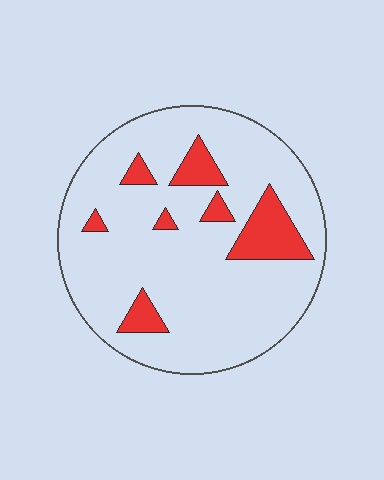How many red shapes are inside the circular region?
7.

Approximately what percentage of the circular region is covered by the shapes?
Approximately 15%.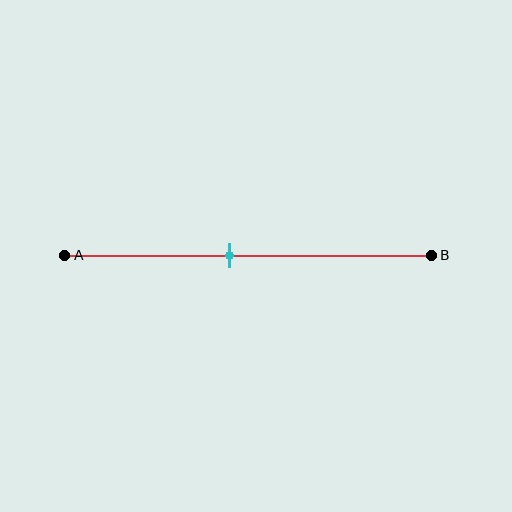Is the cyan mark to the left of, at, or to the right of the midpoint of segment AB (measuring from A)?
The cyan mark is to the left of the midpoint of segment AB.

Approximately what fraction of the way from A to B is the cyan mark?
The cyan mark is approximately 45% of the way from A to B.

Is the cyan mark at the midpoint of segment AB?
No, the mark is at about 45% from A, not at the 50% midpoint.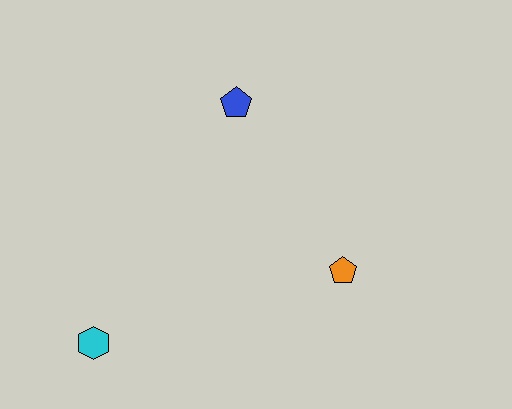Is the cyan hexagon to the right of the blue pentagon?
No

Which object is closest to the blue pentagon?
The orange pentagon is closest to the blue pentagon.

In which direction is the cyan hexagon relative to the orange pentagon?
The cyan hexagon is to the left of the orange pentagon.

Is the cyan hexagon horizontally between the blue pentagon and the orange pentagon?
No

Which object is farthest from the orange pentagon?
The cyan hexagon is farthest from the orange pentagon.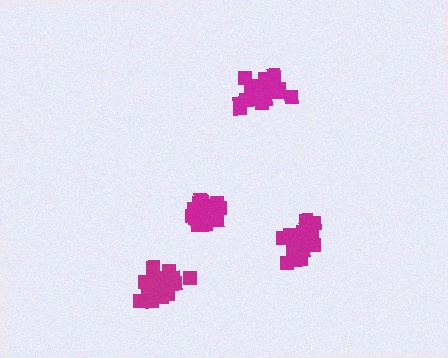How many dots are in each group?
Group 1: 17 dots, Group 2: 17 dots, Group 3: 17 dots, Group 4: 18 dots (69 total).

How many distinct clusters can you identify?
There are 4 distinct clusters.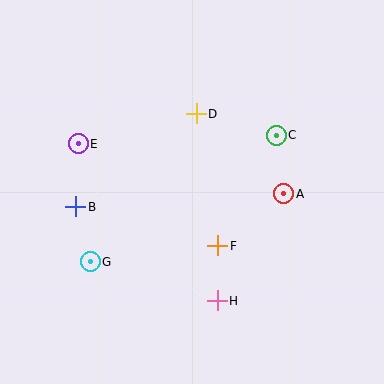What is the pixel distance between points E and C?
The distance between E and C is 198 pixels.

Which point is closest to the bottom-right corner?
Point H is closest to the bottom-right corner.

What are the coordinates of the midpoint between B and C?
The midpoint between B and C is at (176, 171).